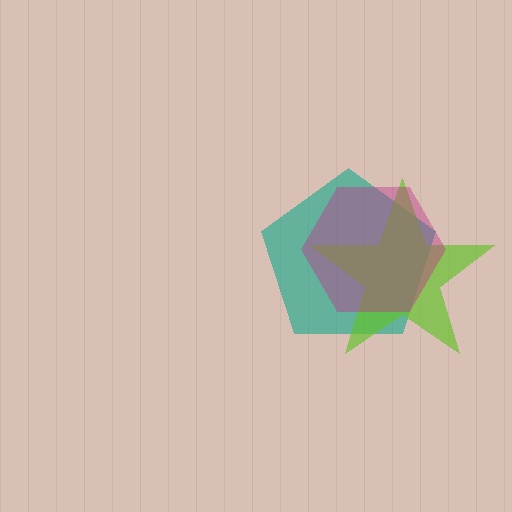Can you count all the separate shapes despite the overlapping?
Yes, there are 3 separate shapes.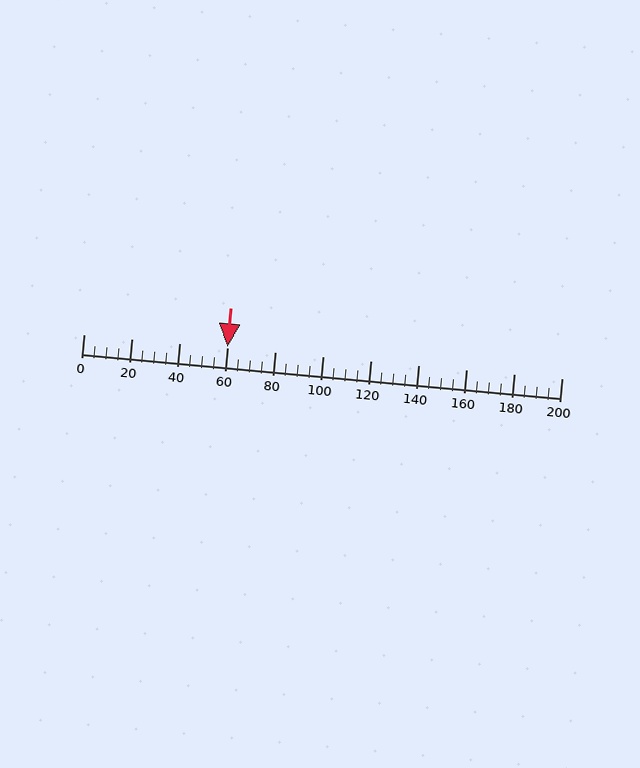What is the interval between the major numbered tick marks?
The major tick marks are spaced 20 units apart.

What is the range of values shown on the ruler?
The ruler shows values from 0 to 200.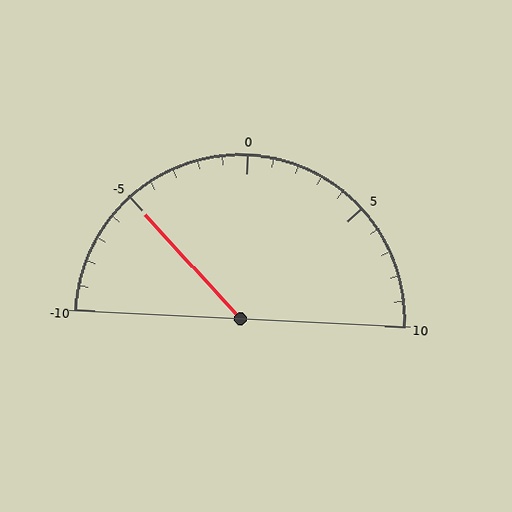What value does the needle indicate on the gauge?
The needle indicates approximately -5.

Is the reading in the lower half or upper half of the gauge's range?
The reading is in the lower half of the range (-10 to 10).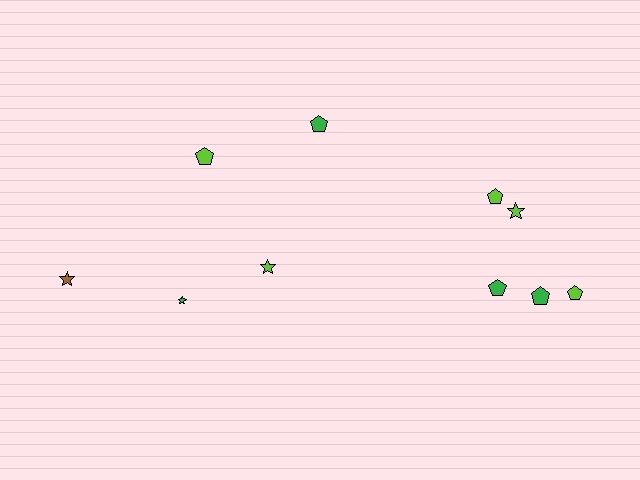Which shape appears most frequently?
Pentagon, with 6 objects.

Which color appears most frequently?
Lime, with 5 objects.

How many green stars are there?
There is 1 green star.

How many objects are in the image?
There are 10 objects.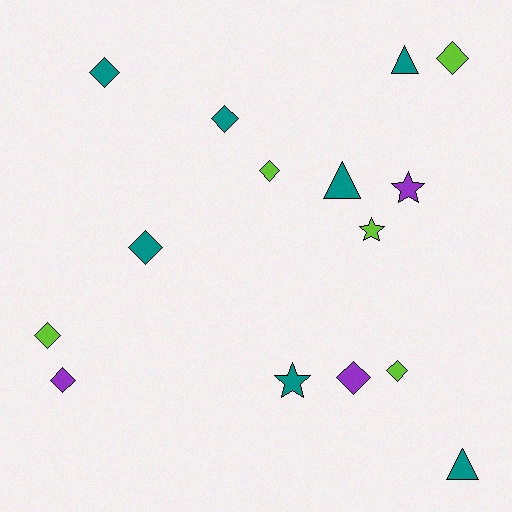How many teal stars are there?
There is 1 teal star.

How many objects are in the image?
There are 15 objects.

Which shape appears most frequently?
Diamond, with 9 objects.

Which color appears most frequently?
Teal, with 7 objects.